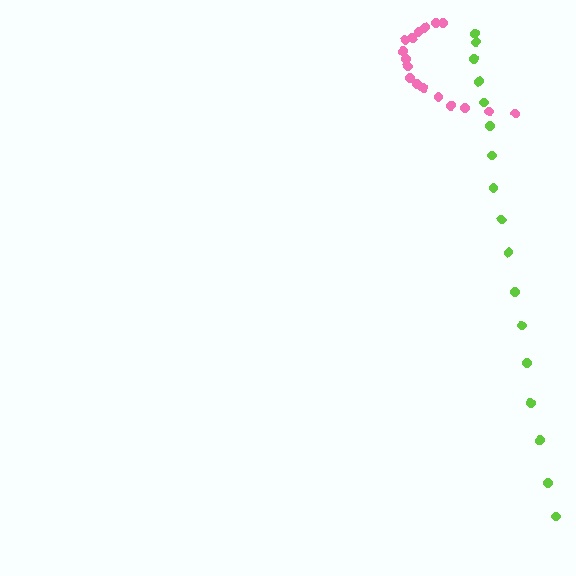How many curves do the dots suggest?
There are 2 distinct paths.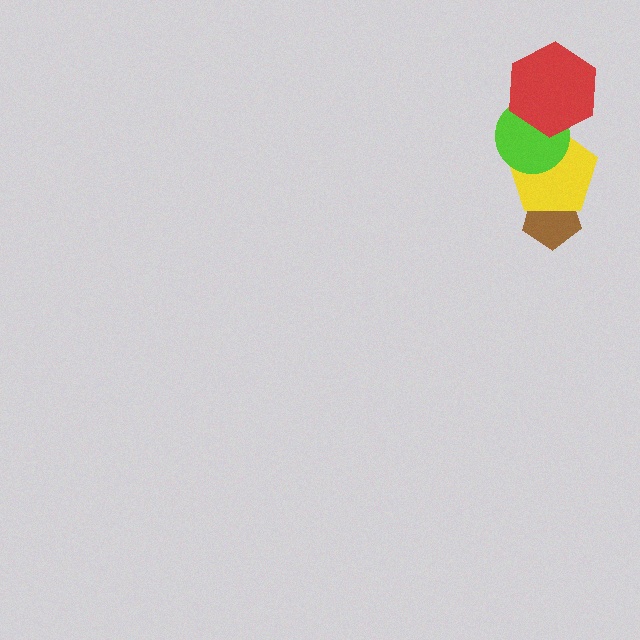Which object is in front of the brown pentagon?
The yellow pentagon is in front of the brown pentagon.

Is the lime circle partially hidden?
Yes, it is partially covered by another shape.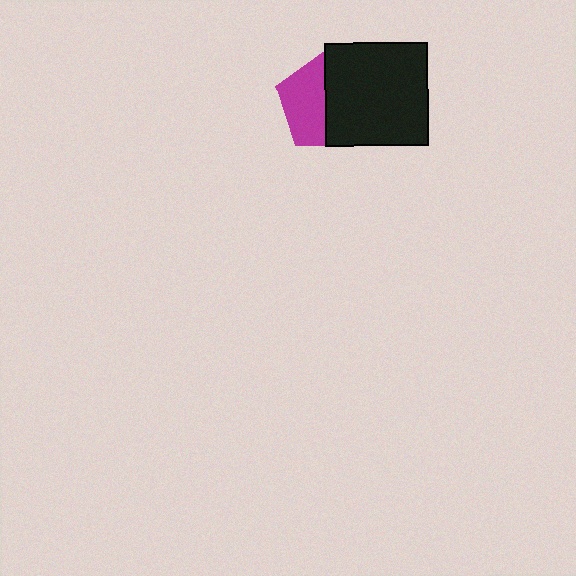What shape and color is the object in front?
The object in front is a black square.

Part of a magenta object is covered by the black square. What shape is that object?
It is a pentagon.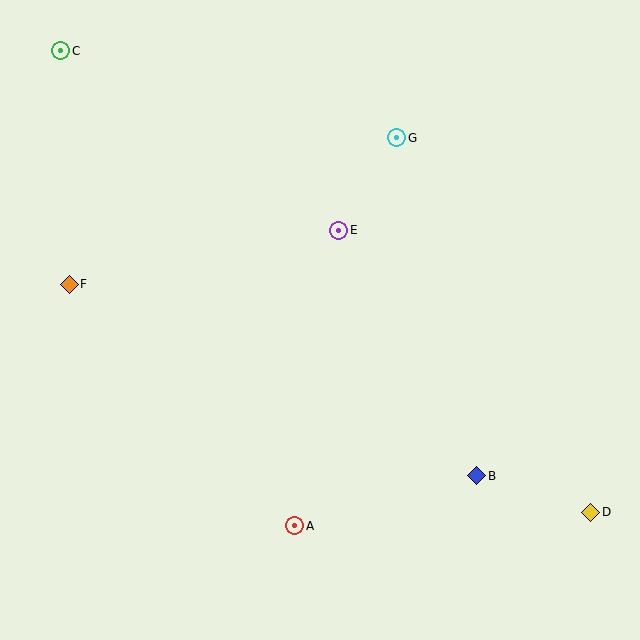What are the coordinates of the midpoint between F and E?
The midpoint between F and E is at (204, 257).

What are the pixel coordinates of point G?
Point G is at (397, 138).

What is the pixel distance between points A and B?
The distance between A and B is 189 pixels.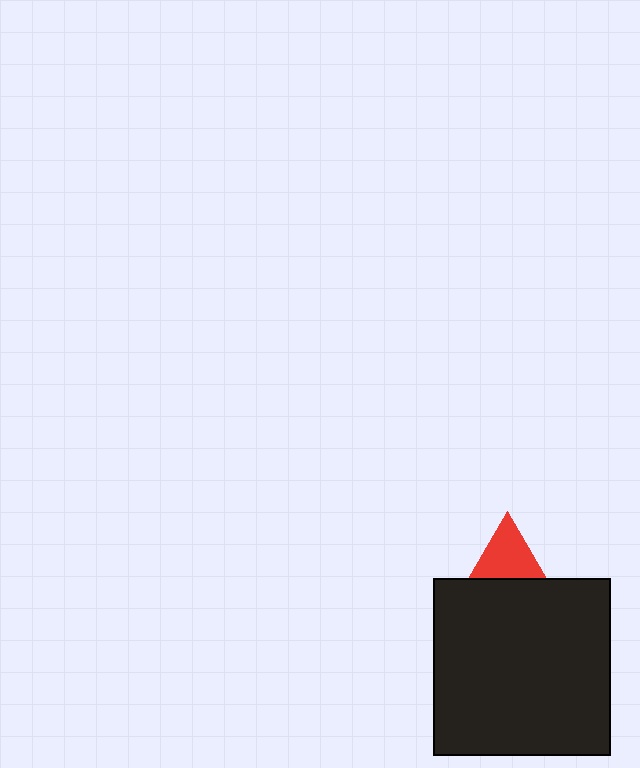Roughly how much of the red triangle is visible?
A small part of it is visible (roughly 32%).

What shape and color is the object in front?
The object in front is a black square.